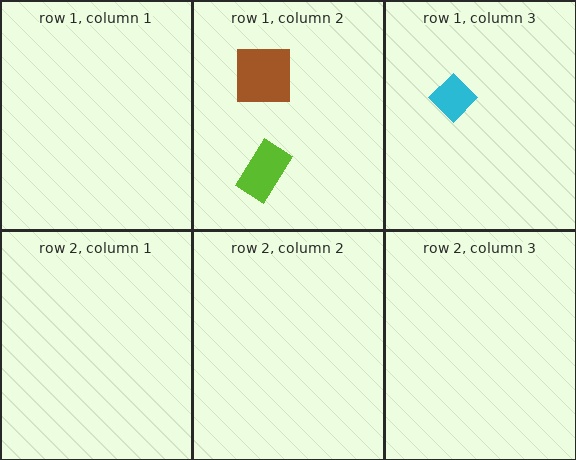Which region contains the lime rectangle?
The row 1, column 2 region.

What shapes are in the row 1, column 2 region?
The lime rectangle, the brown square.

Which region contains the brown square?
The row 1, column 2 region.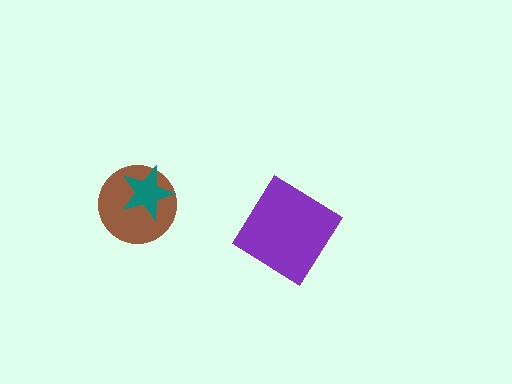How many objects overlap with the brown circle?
1 object overlaps with the brown circle.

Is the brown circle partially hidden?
Yes, it is partially covered by another shape.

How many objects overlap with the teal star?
1 object overlaps with the teal star.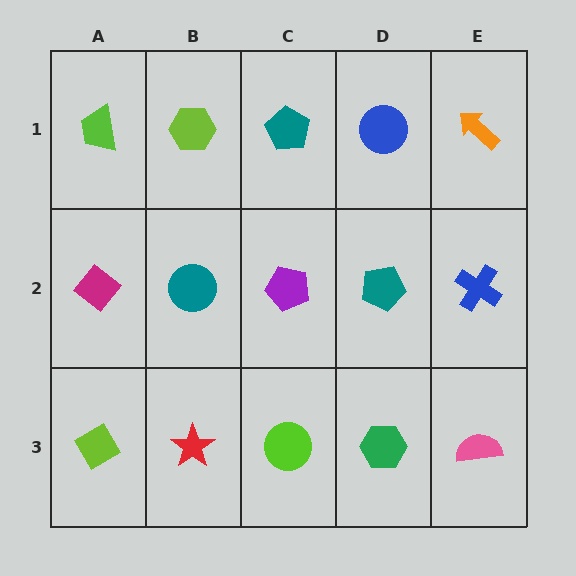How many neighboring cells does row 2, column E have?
3.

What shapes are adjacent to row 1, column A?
A magenta diamond (row 2, column A), a lime hexagon (row 1, column B).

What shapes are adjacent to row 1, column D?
A teal pentagon (row 2, column D), a teal pentagon (row 1, column C), an orange arrow (row 1, column E).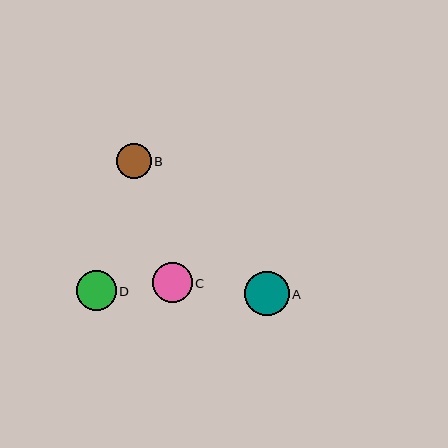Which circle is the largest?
Circle A is the largest with a size of approximately 44 pixels.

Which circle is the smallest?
Circle B is the smallest with a size of approximately 34 pixels.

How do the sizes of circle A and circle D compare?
Circle A and circle D are approximately the same size.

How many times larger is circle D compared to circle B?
Circle D is approximately 1.2 times the size of circle B.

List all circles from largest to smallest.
From largest to smallest: A, D, C, B.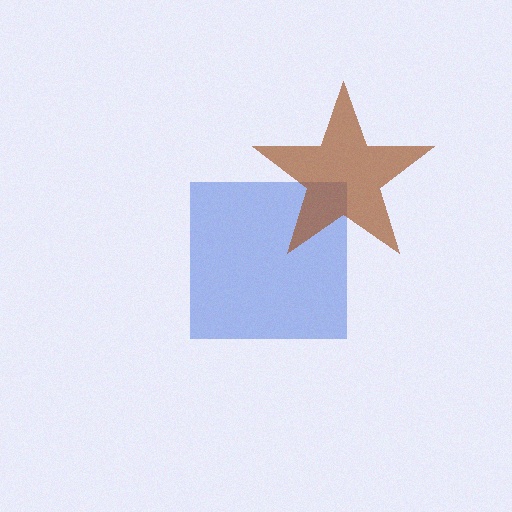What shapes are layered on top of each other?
The layered shapes are: a blue square, a brown star.